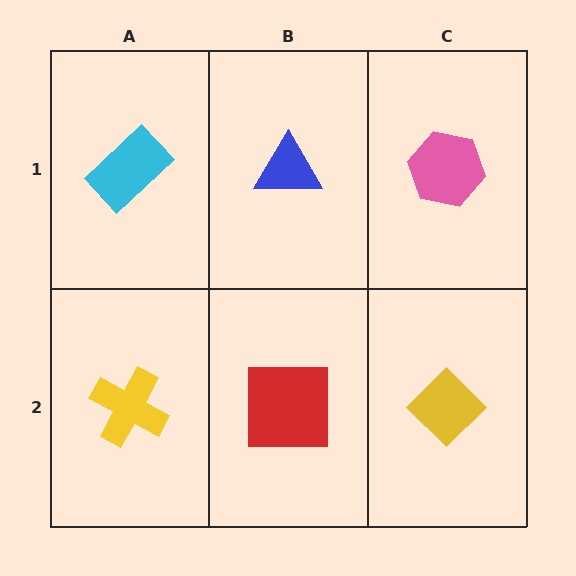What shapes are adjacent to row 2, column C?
A pink hexagon (row 1, column C), a red square (row 2, column B).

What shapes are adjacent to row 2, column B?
A blue triangle (row 1, column B), a yellow cross (row 2, column A), a yellow diamond (row 2, column C).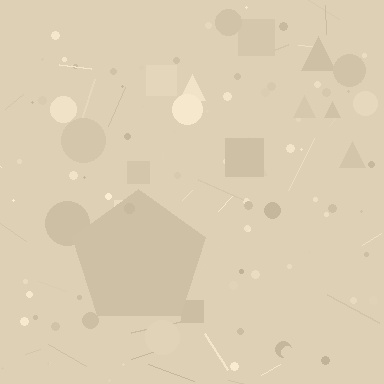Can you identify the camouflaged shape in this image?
The camouflaged shape is a pentagon.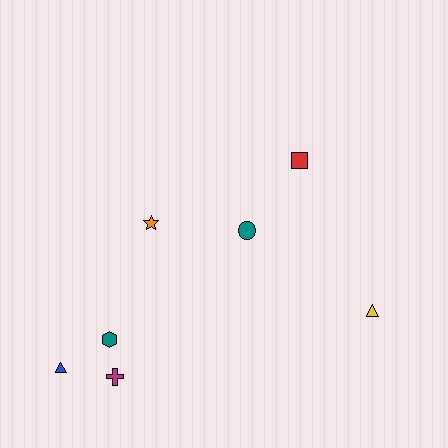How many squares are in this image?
There is 1 square.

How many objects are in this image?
There are 7 objects.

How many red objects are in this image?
There is 1 red object.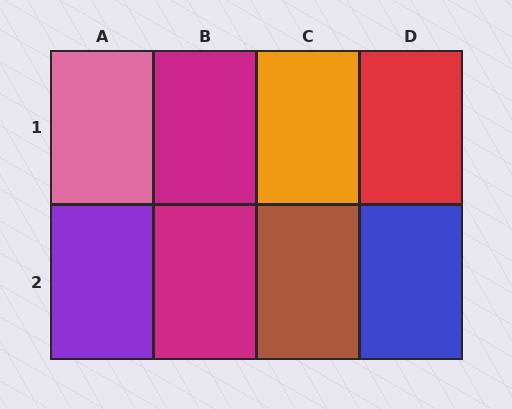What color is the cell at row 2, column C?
Brown.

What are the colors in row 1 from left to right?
Pink, magenta, orange, red.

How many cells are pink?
1 cell is pink.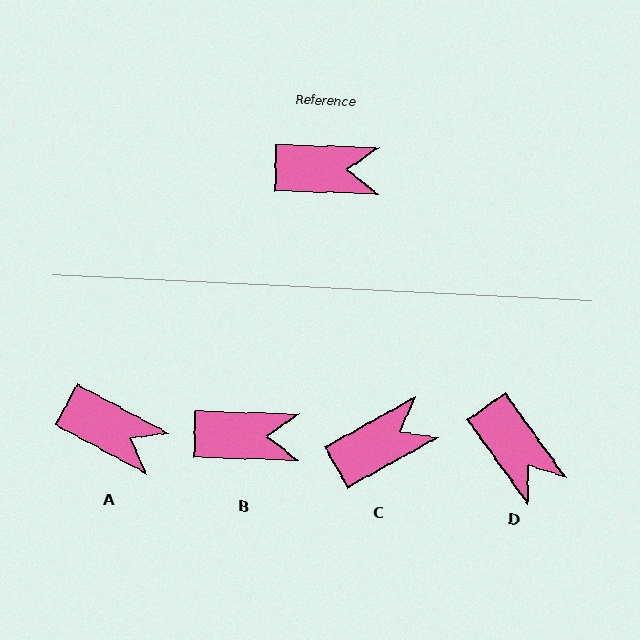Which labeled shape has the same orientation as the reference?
B.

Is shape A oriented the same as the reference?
No, it is off by about 27 degrees.